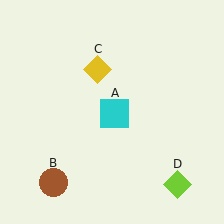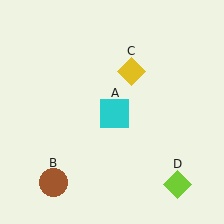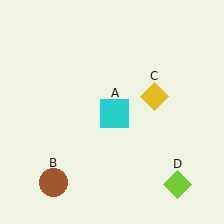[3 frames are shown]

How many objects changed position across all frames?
1 object changed position: yellow diamond (object C).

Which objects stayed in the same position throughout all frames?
Cyan square (object A) and brown circle (object B) and lime diamond (object D) remained stationary.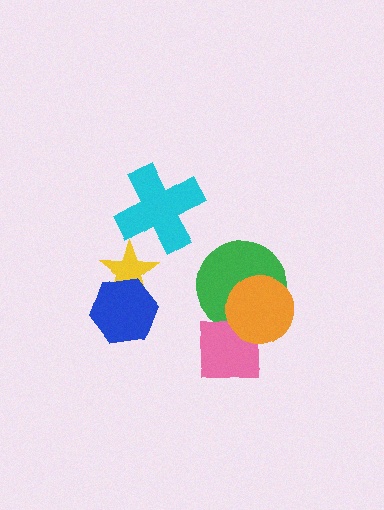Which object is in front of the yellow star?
The blue hexagon is in front of the yellow star.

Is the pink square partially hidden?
Yes, it is partially covered by another shape.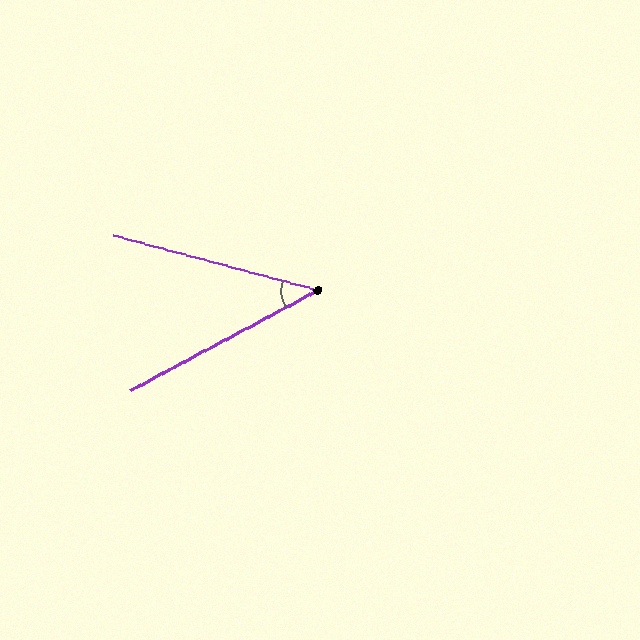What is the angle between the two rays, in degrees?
Approximately 43 degrees.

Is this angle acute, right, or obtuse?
It is acute.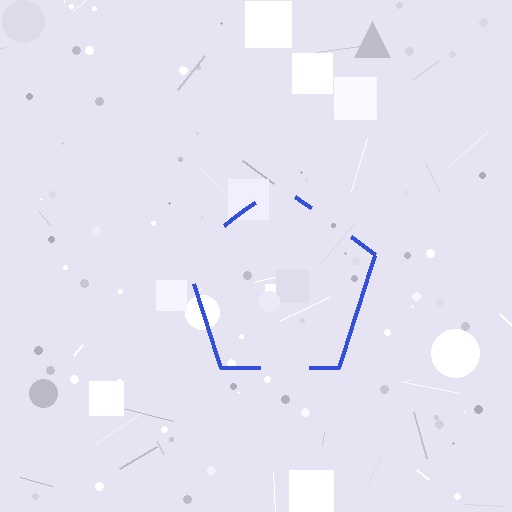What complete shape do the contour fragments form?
The contour fragments form a pentagon.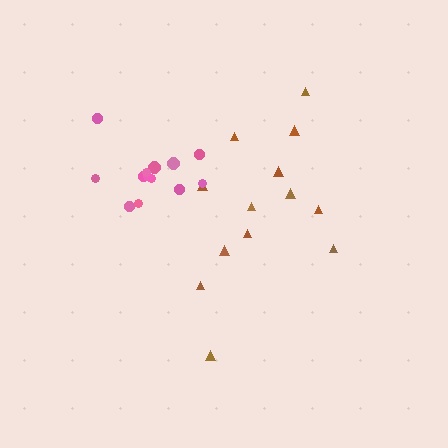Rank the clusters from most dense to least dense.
pink, brown.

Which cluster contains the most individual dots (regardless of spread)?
Brown (13).